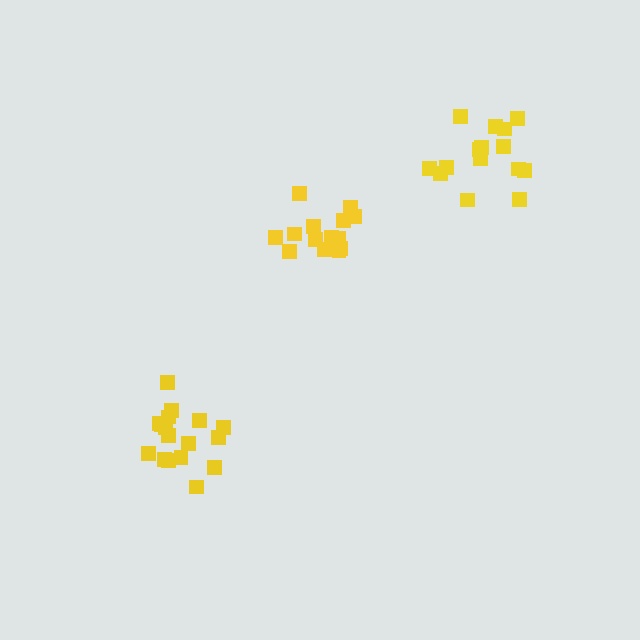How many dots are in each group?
Group 1: 14 dots, Group 2: 15 dots, Group 3: 17 dots (46 total).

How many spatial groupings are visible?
There are 3 spatial groupings.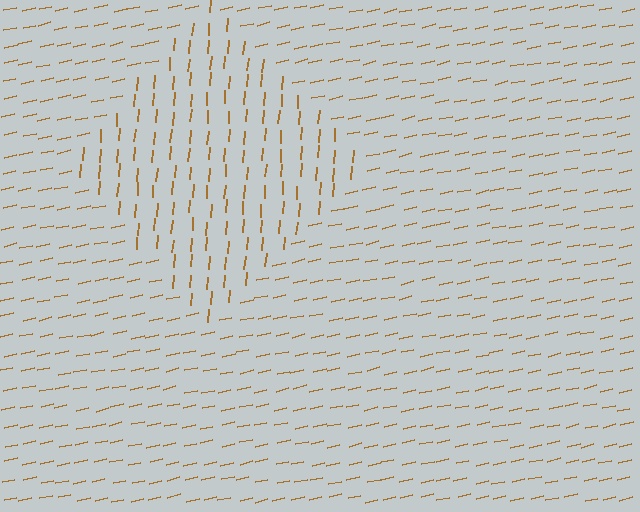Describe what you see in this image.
The image is filled with small brown line segments. A diamond region in the image has lines oriented differently from the surrounding lines, creating a visible texture boundary.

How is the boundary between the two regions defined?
The boundary is defined purely by a change in line orientation (approximately 73 degrees difference). All lines are the same color and thickness.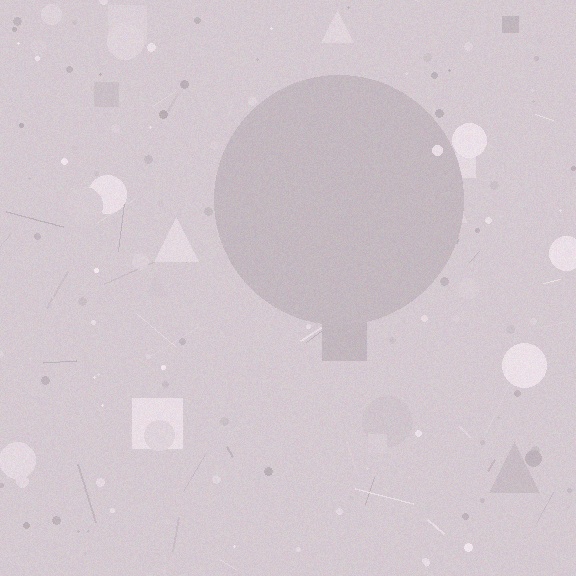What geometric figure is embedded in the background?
A circle is embedded in the background.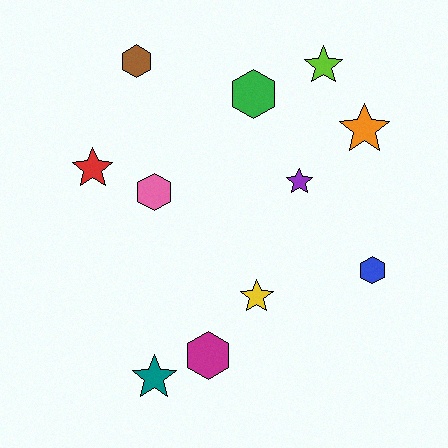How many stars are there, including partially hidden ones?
There are 6 stars.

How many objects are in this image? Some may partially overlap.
There are 11 objects.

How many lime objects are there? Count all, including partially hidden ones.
There is 1 lime object.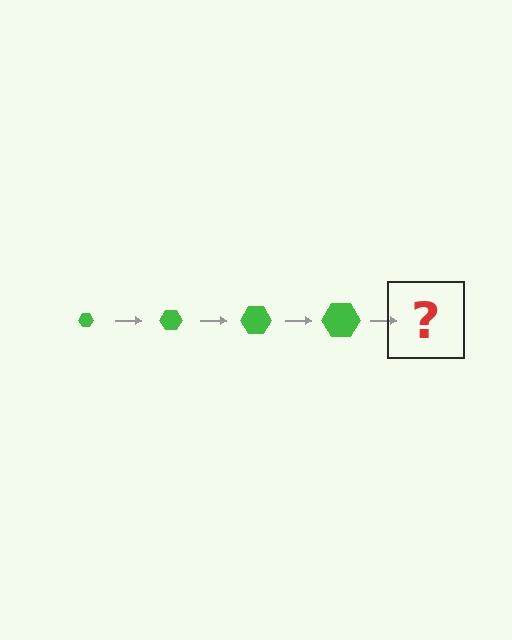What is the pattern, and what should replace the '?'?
The pattern is that the hexagon gets progressively larger each step. The '?' should be a green hexagon, larger than the previous one.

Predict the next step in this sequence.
The next step is a green hexagon, larger than the previous one.